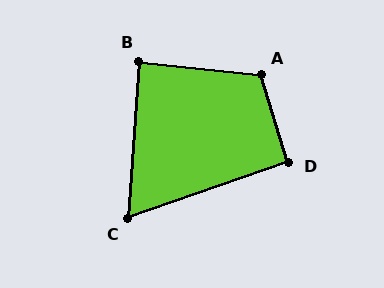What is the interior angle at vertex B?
Approximately 88 degrees (approximately right).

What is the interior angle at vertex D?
Approximately 92 degrees (approximately right).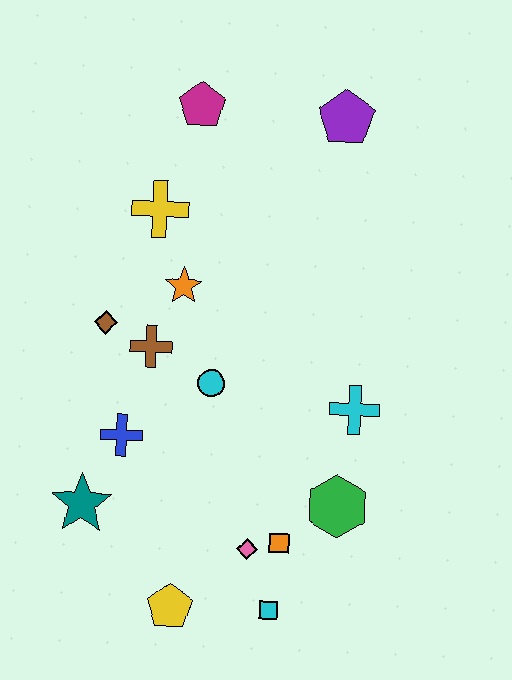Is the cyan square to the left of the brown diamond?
No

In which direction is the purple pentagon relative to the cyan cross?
The purple pentagon is above the cyan cross.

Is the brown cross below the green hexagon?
No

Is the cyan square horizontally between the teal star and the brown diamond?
No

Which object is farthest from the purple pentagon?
The yellow pentagon is farthest from the purple pentagon.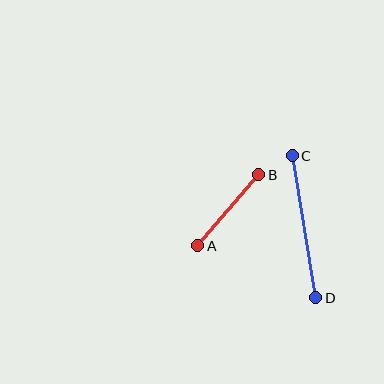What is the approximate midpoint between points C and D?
The midpoint is at approximately (304, 227) pixels.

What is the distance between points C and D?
The distance is approximately 144 pixels.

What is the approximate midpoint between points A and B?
The midpoint is at approximately (228, 210) pixels.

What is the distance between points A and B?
The distance is approximately 94 pixels.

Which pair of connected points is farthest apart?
Points C and D are farthest apart.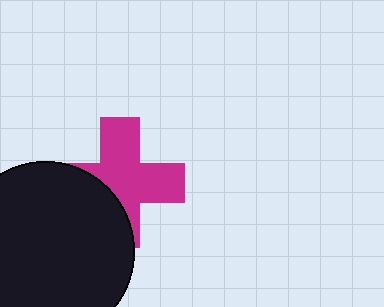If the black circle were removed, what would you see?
You would see the complete magenta cross.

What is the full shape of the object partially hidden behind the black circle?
The partially hidden object is a magenta cross.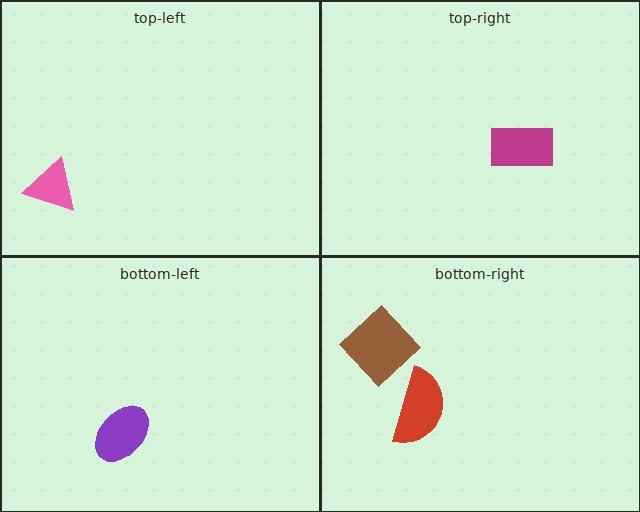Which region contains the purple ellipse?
The bottom-left region.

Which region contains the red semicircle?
The bottom-right region.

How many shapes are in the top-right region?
1.